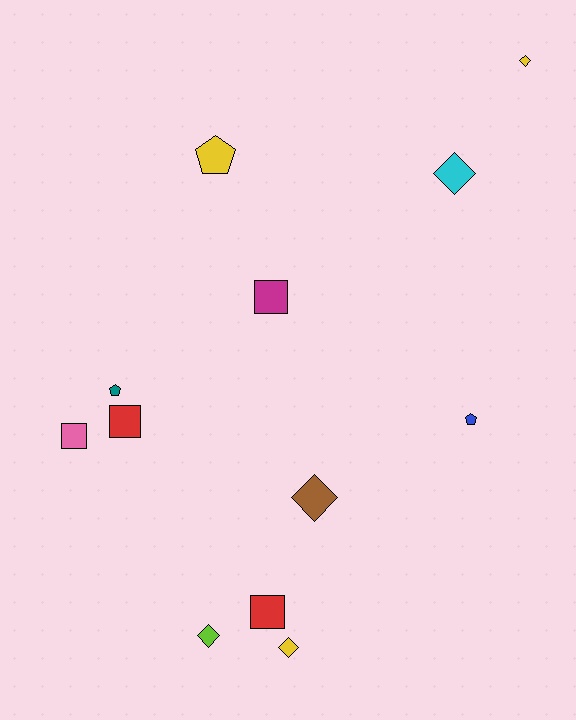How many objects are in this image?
There are 12 objects.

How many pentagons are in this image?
There are 3 pentagons.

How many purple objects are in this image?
There are no purple objects.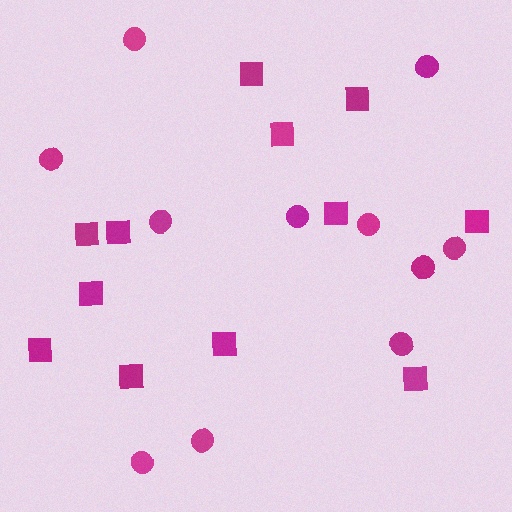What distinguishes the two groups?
There are 2 groups: one group of circles (11) and one group of squares (12).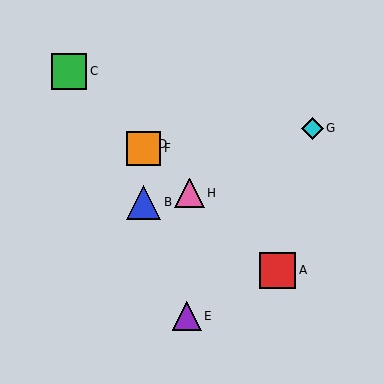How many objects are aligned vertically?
3 objects (B, D, F) are aligned vertically.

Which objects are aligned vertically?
Objects B, D, F are aligned vertically.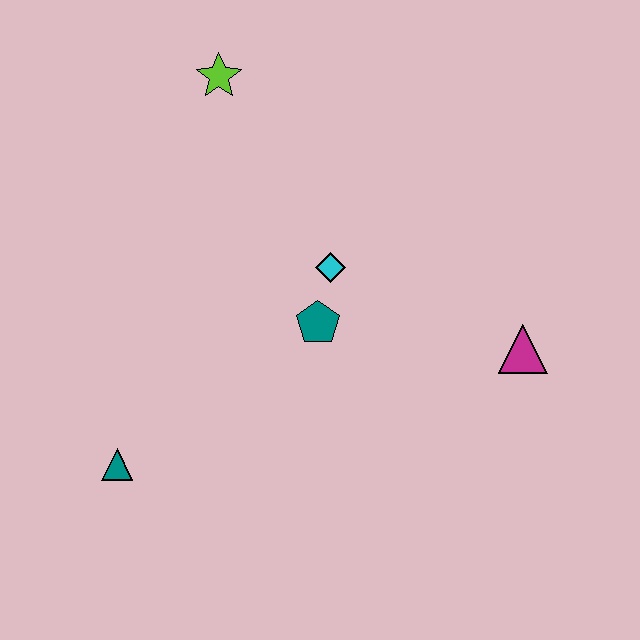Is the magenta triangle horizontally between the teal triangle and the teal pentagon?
No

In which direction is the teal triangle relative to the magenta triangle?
The teal triangle is to the left of the magenta triangle.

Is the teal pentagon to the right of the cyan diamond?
No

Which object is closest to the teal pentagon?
The cyan diamond is closest to the teal pentagon.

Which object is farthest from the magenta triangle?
The teal triangle is farthest from the magenta triangle.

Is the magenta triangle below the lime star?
Yes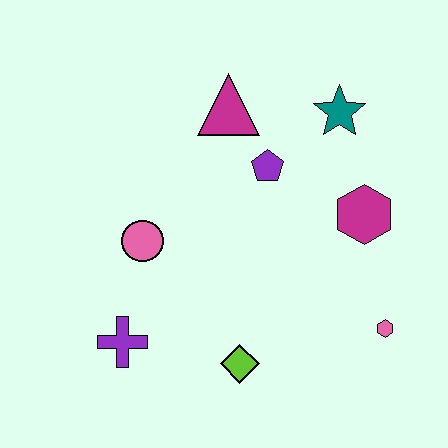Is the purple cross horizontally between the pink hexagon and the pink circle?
No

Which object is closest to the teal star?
The purple pentagon is closest to the teal star.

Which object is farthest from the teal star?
The purple cross is farthest from the teal star.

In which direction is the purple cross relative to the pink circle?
The purple cross is below the pink circle.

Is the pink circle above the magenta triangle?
No